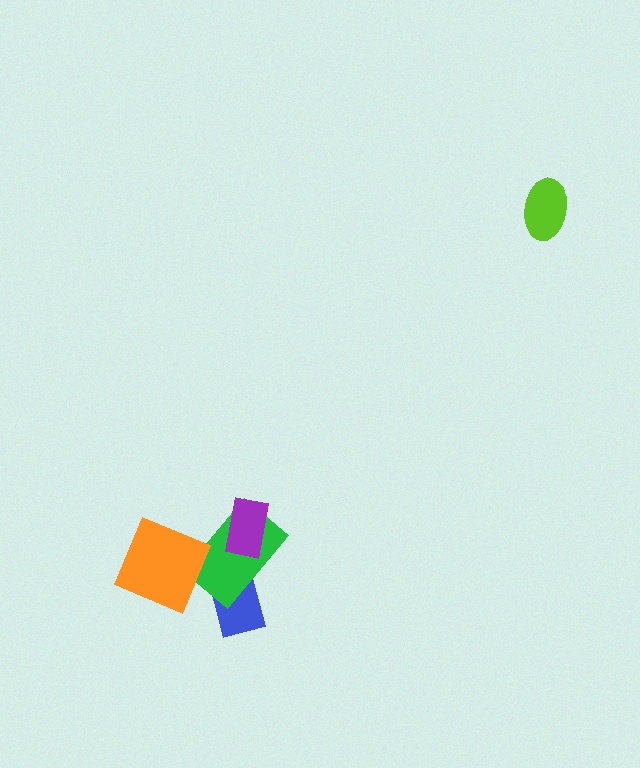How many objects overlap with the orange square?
1 object overlaps with the orange square.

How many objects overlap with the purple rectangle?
1 object overlaps with the purple rectangle.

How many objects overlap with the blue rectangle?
1 object overlaps with the blue rectangle.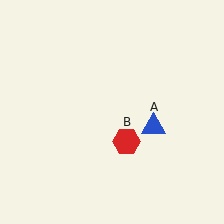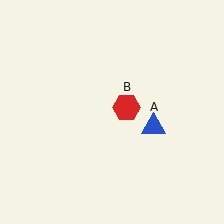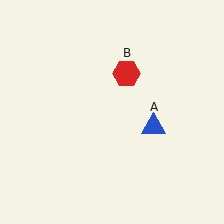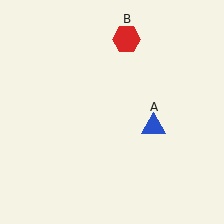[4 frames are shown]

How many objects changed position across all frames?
1 object changed position: red hexagon (object B).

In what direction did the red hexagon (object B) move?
The red hexagon (object B) moved up.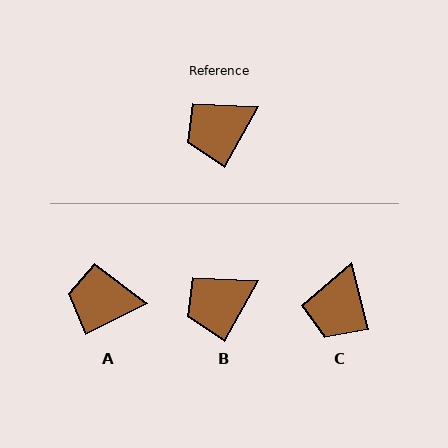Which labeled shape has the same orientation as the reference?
B.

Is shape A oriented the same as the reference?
No, it is off by about 34 degrees.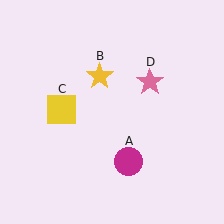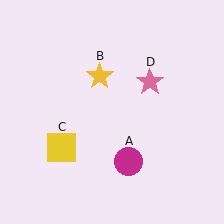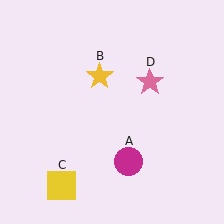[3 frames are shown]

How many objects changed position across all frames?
1 object changed position: yellow square (object C).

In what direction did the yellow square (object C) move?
The yellow square (object C) moved down.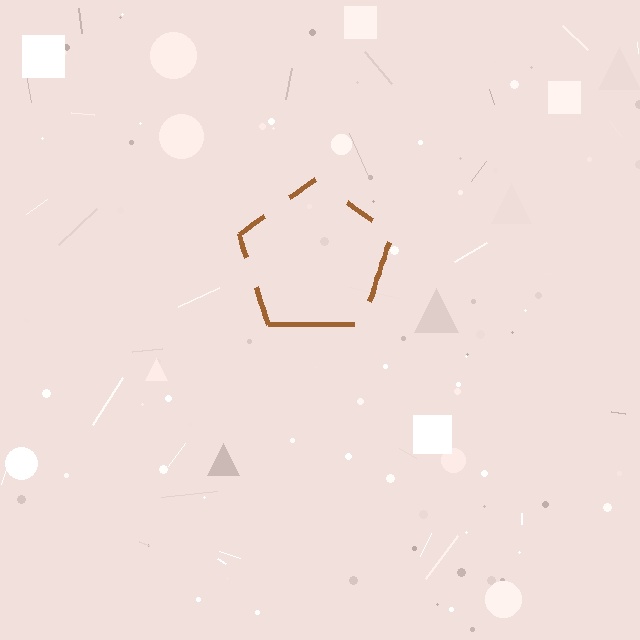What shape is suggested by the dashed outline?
The dashed outline suggests a pentagon.